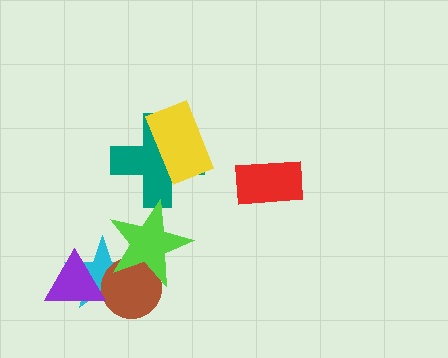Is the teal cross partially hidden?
Yes, it is partially covered by another shape.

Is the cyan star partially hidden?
Yes, it is partially covered by another shape.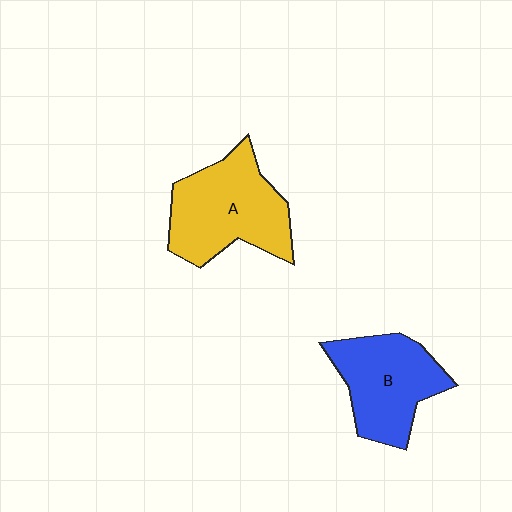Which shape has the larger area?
Shape A (yellow).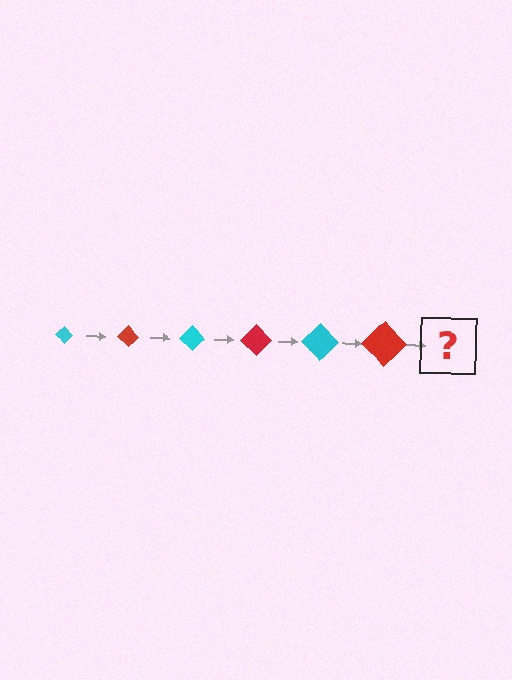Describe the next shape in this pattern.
It should be a cyan diamond, larger than the previous one.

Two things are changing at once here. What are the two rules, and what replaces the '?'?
The two rules are that the diamond grows larger each step and the color cycles through cyan and red. The '?' should be a cyan diamond, larger than the previous one.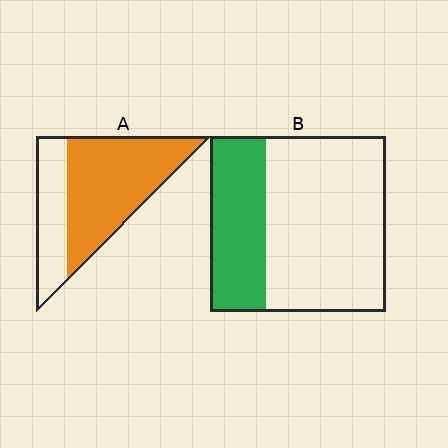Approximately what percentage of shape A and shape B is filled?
A is approximately 70% and B is approximately 30%.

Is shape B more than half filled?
No.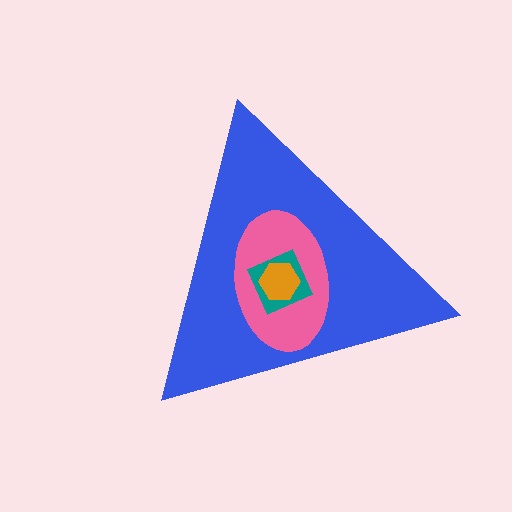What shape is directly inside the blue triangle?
The pink ellipse.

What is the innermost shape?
The orange hexagon.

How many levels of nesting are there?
4.